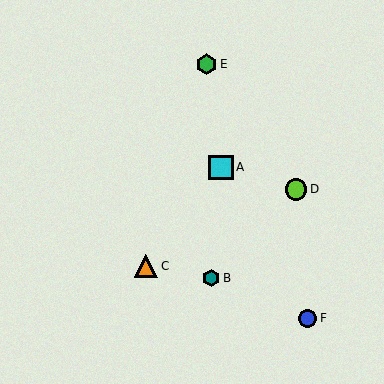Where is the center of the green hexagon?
The center of the green hexagon is at (207, 64).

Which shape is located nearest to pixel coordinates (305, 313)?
The blue circle (labeled F) at (308, 318) is nearest to that location.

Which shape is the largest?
The cyan square (labeled A) is the largest.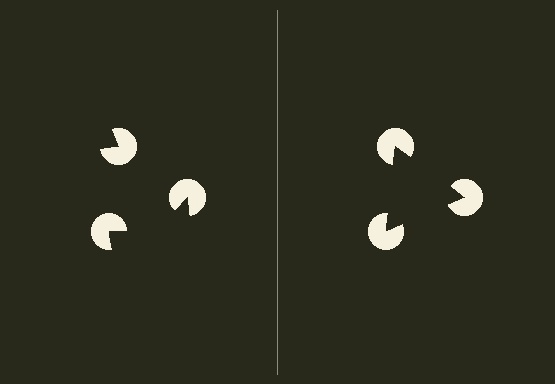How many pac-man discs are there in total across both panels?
6 — 3 on each side.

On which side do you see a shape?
An illusory triangle appears on the right side. On the left side the wedge cuts are rotated, so no coherent shape forms.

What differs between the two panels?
The pac-man discs are positioned identically on both sides; only the wedge orientations differ. On the right they align to a triangle; on the left they are misaligned.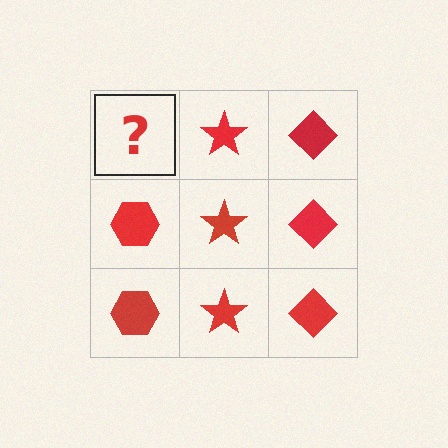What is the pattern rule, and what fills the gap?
The rule is that each column has a consistent shape. The gap should be filled with a red hexagon.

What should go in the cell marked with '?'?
The missing cell should contain a red hexagon.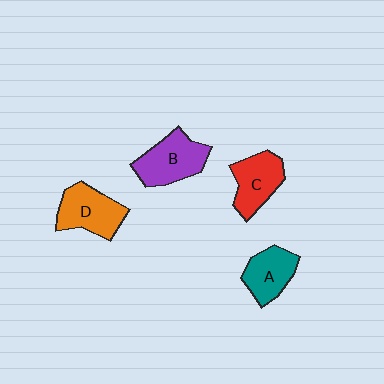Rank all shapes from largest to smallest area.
From largest to smallest: B (purple), D (orange), C (red), A (teal).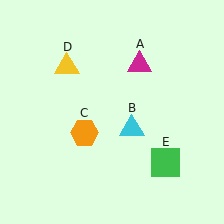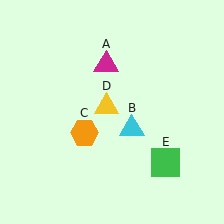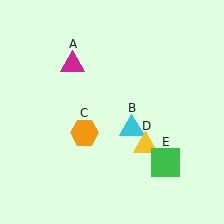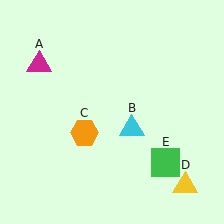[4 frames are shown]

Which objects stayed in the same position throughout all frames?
Cyan triangle (object B) and orange hexagon (object C) and green square (object E) remained stationary.